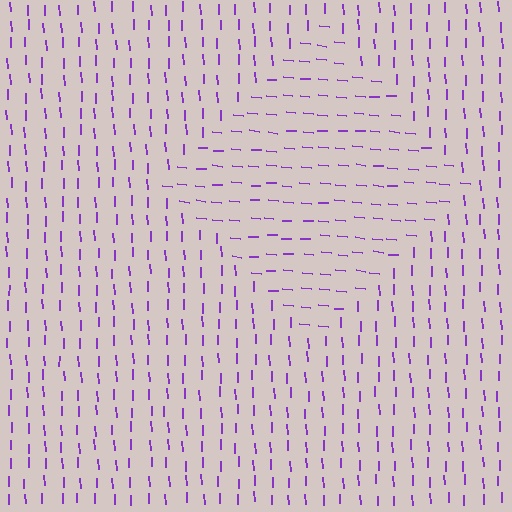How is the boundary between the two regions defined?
The boundary is defined purely by a change in line orientation (approximately 82 degrees difference). All lines are the same color and thickness.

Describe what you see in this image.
The image is filled with small purple line segments. A diamond region in the image has lines oriented differently from the surrounding lines, creating a visible texture boundary.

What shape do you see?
I see a diamond.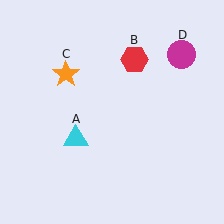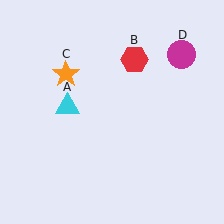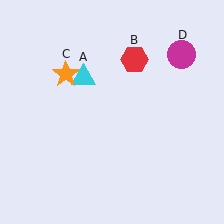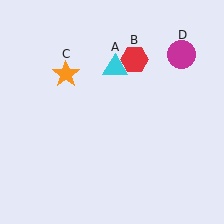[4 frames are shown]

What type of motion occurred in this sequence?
The cyan triangle (object A) rotated clockwise around the center of the scene.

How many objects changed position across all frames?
1 object changed position: cyan triangle (object A).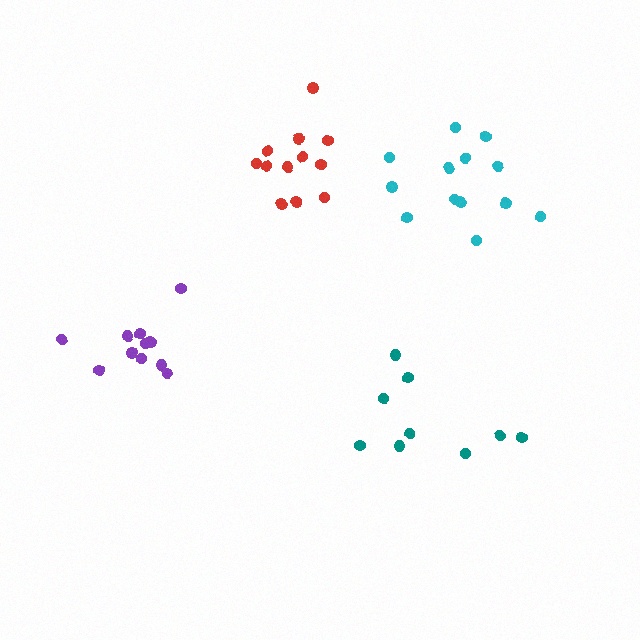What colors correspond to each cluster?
The clusters are colored: teal, cyan, purple, red.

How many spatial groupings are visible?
There are 4 spatial groupings.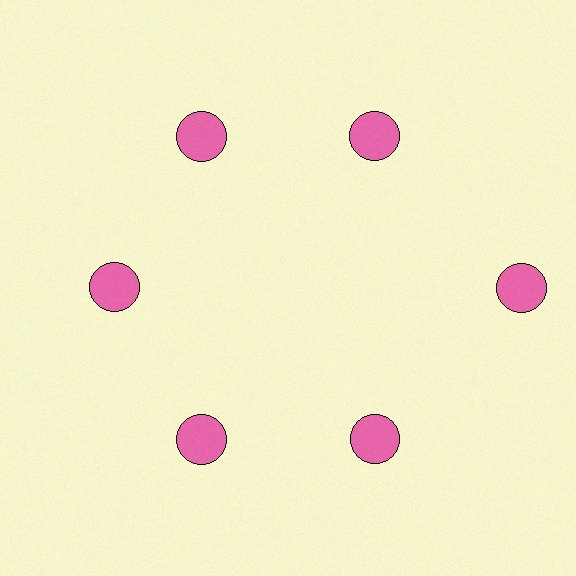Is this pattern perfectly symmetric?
No. The 6 pink circles are arranged in a ring, but one element near the 3 o'clock position is pushed outward from the center, breaking the 6-fold rotational symmetry.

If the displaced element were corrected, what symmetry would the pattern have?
It would have 6-fold rotational symmetry — the pattern would map onto itself every 60 degrees.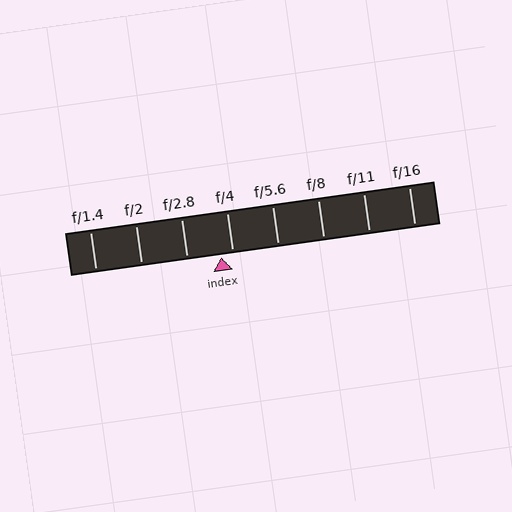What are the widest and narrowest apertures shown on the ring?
The widest aperture shown is f/1.4 and the narrowest is f/16.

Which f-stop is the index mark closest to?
The index mark is closest to f/4.